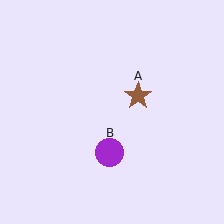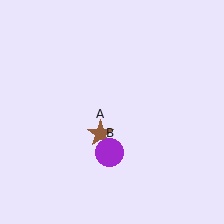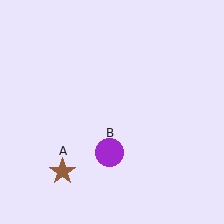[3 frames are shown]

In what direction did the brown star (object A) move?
The brown star (object A) moved down and to the left.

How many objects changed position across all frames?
1 object changed position: brown star (object A).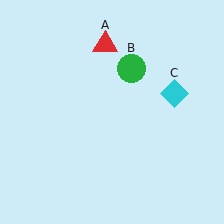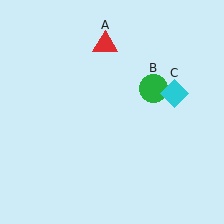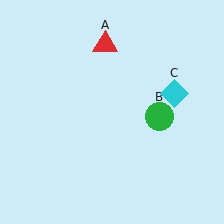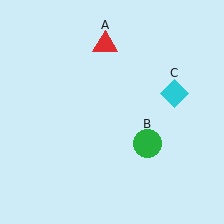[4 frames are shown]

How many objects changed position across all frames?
1 object changed position: green circle (object B).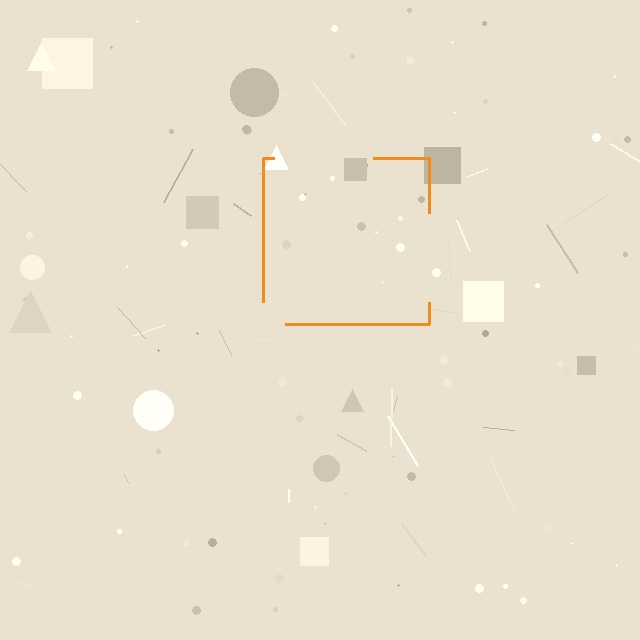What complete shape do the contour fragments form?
The contour fragments form a square.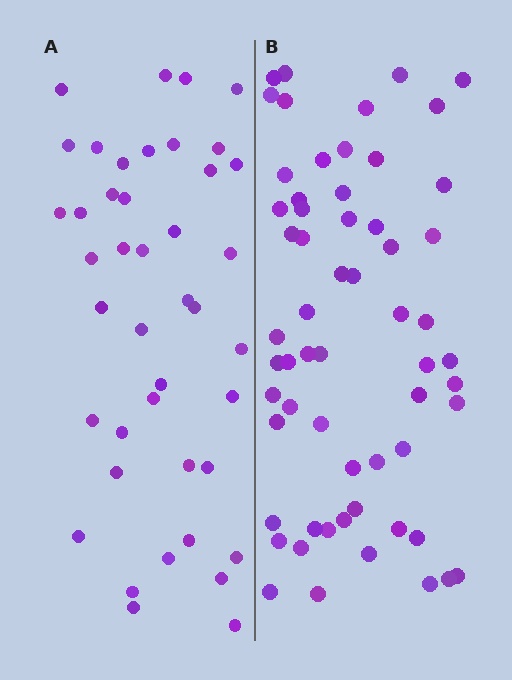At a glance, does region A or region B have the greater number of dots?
Region B (the right region) has more dots.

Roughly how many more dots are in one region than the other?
Region B has approximately 20 more dots than region A.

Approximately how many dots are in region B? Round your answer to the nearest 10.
About 60 dots.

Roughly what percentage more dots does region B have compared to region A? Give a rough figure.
About 45% more.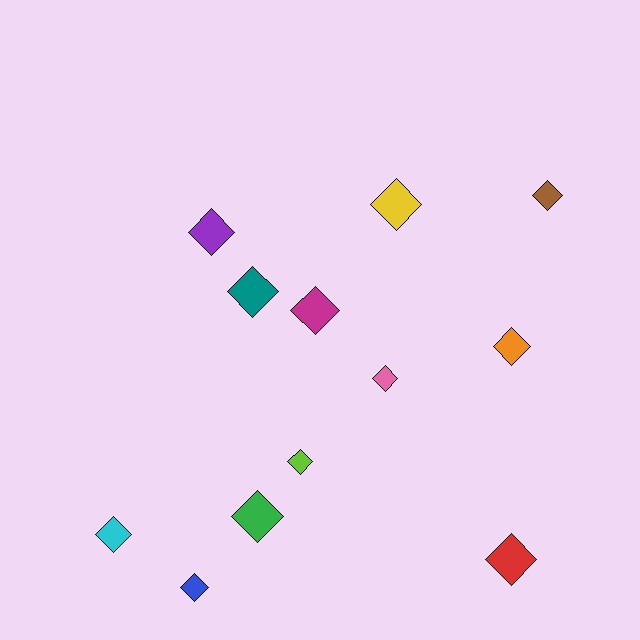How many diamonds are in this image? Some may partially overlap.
There are 12 diamonds.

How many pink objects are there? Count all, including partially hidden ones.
There is 1 pink object.